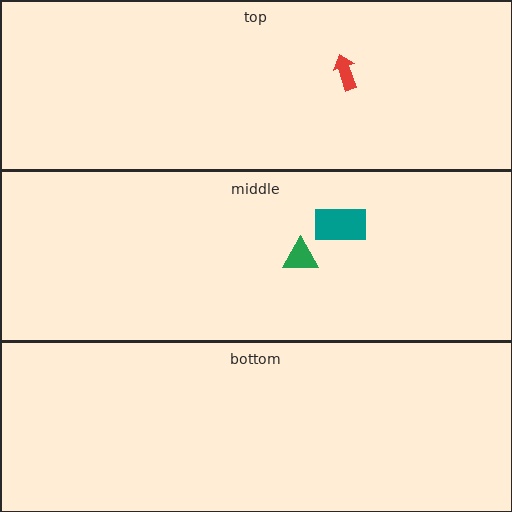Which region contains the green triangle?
The middle region.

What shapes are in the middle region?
The green triangle, the teal rectangle.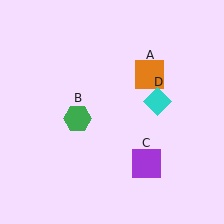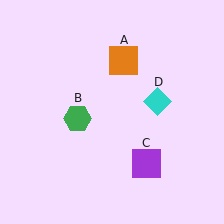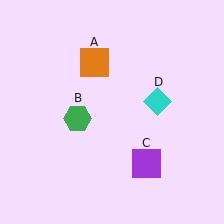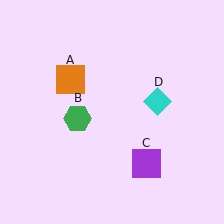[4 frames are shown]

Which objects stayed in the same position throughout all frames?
Green hexagon (object B) and purple square (object C) and cyan diamond (object D) remained stationary.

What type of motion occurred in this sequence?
The orange square (object A) rotated counterclockwise around the center of the scene.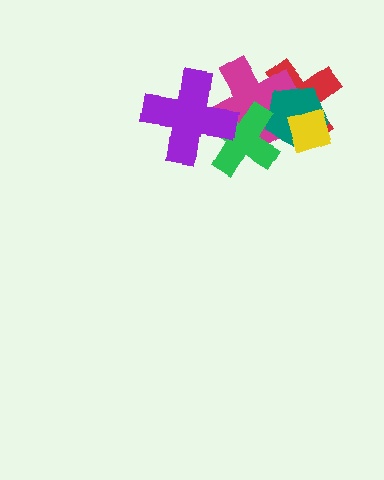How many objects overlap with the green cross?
4 objects overlap with the green cross.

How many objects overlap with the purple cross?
2 objects overlap with the purple cross.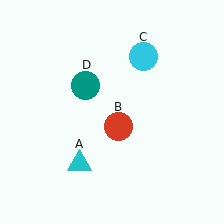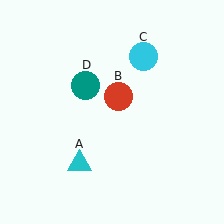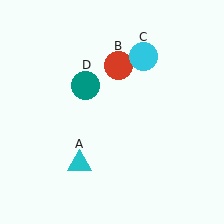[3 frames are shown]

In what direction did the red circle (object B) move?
The red circle (object B) moved up.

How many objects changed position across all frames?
1 object changed position: red circle (object B).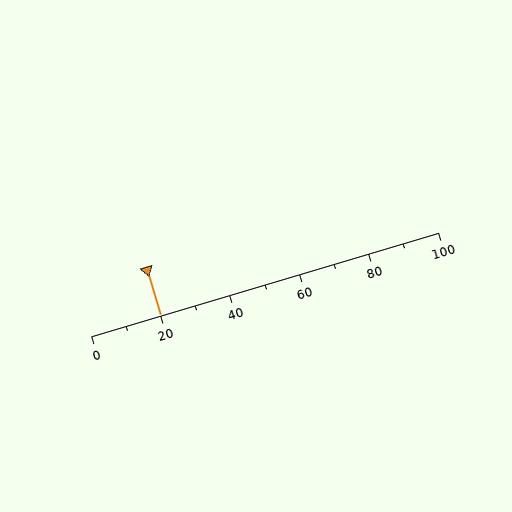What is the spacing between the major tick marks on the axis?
The major ticks are spaced 20 apart.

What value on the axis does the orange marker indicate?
The marker indicates approximately 20.